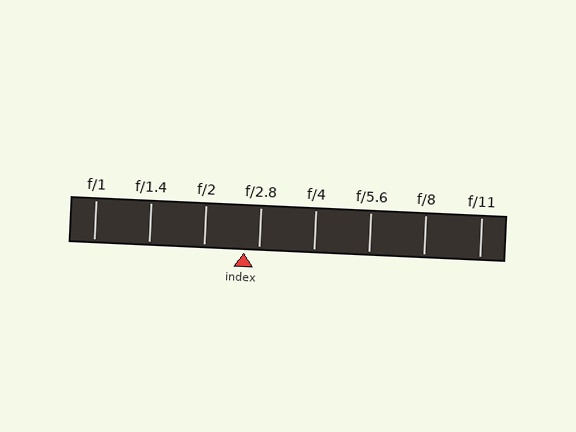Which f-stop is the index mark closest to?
The index mark is closest to f/2.8.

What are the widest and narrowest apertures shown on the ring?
The widest aperture shown is f/1 and the narrowest is f/11.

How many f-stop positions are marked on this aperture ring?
There are 8 f-stop positions marked.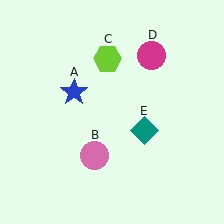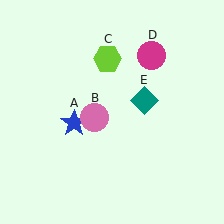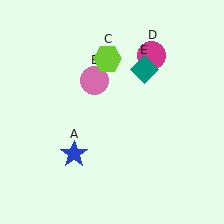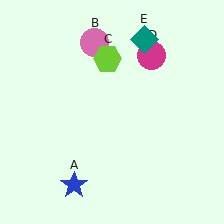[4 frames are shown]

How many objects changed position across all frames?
3 objects changed position: blue star (object A), pink circle (object B), teal diamond (object E).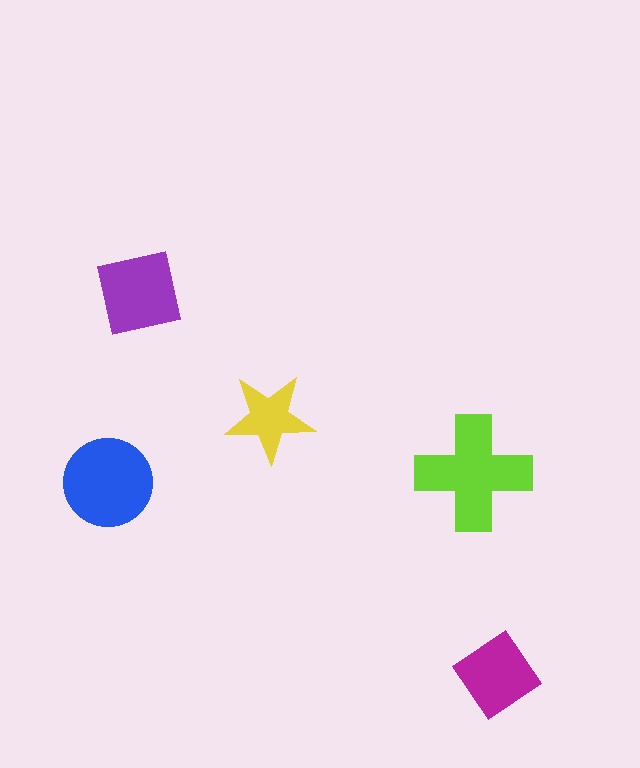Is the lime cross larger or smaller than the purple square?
Larger.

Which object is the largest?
The lime cross.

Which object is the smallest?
The yellow star.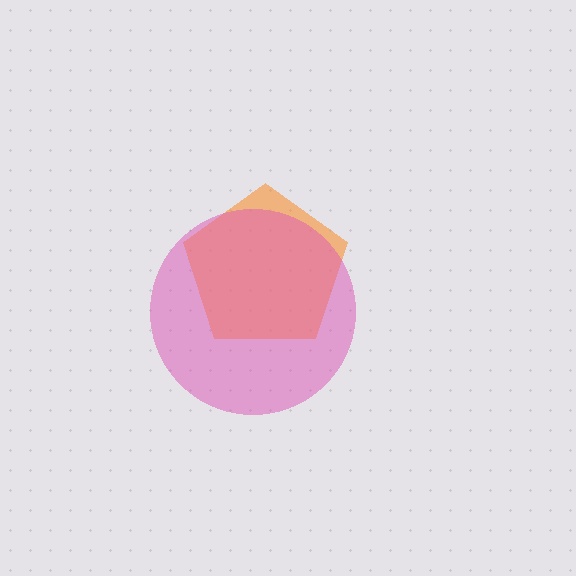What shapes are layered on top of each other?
The layered shapes are: an orange pentagon, a pink circle.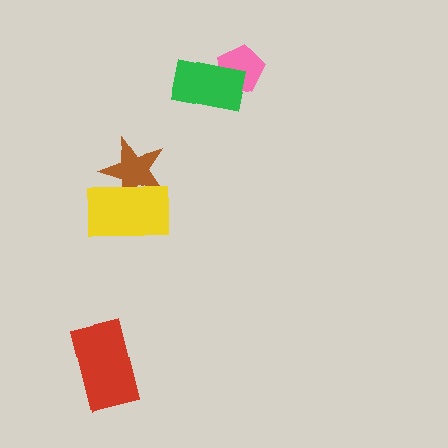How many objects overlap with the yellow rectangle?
1 object overlaps with the yellow rectangle.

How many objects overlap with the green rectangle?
1 object overlaps with the green rectangle.